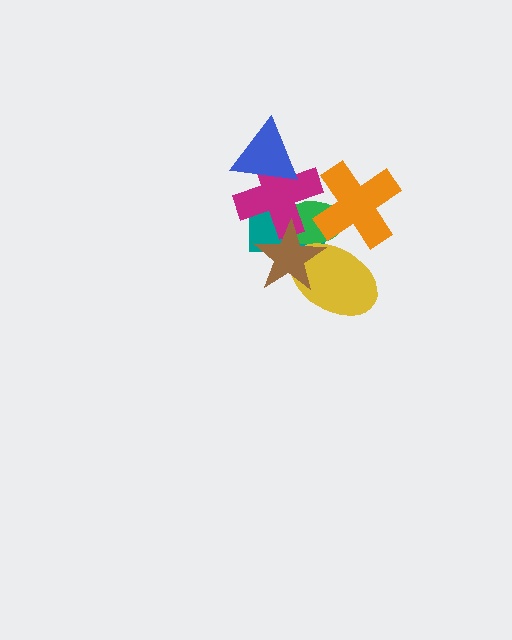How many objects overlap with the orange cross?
3 objects overlap with the orange cross.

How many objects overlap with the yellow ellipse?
4 objects overlap with the yellow ellipse.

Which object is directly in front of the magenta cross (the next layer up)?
The blue triangle is directly in front of the magenta cross.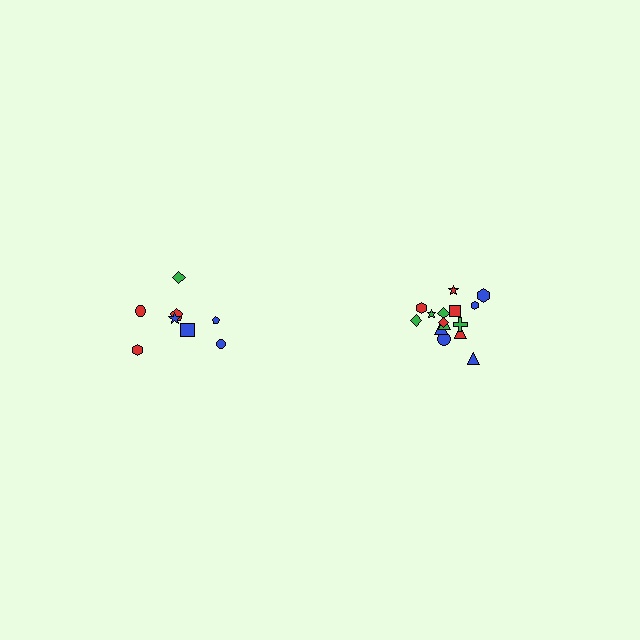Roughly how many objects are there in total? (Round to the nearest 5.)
Roughly 25 objects in total.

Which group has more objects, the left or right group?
The right group.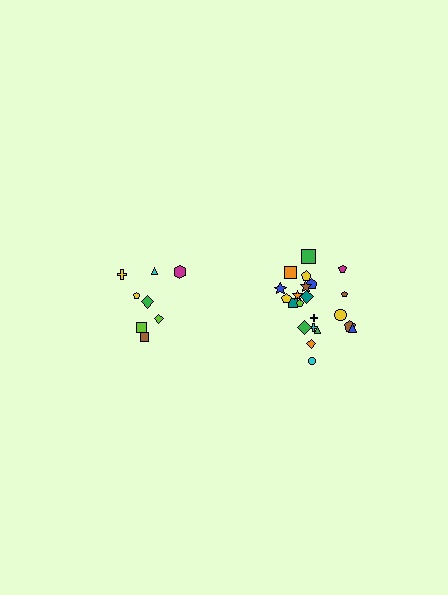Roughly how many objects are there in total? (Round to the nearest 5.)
Roughly 30 objects in total.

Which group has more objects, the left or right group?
The right group.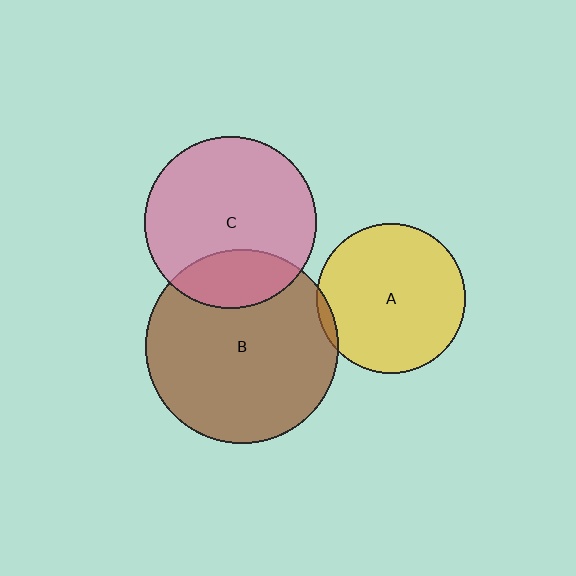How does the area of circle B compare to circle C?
Approximately 1.3 times.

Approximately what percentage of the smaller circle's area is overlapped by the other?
Approximately 5%.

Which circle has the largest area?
Circle B (brown).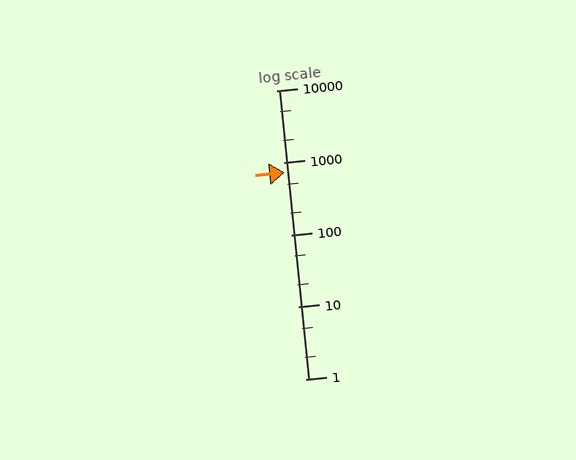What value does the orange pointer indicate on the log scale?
The pointer indicates approximately 730.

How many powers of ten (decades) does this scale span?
The scale spans 4 decades, from 1 to 10000.